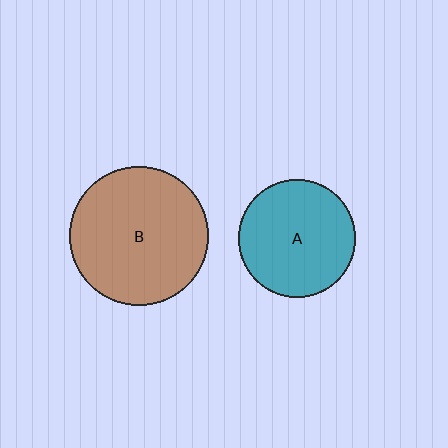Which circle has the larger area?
Circle B (brown).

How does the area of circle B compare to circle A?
Approximately 1.4 times.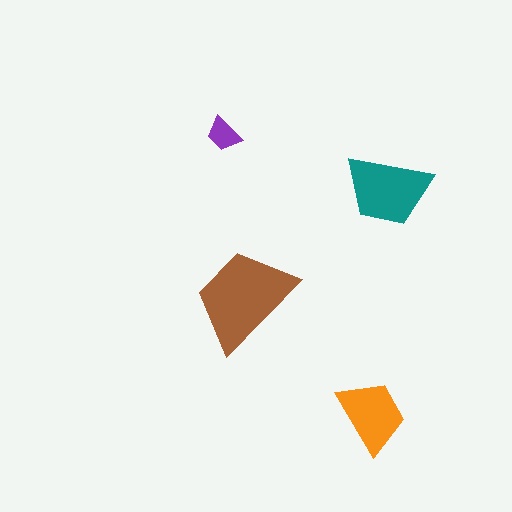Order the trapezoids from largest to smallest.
the brown one, the teal one, the orange one, the purple one.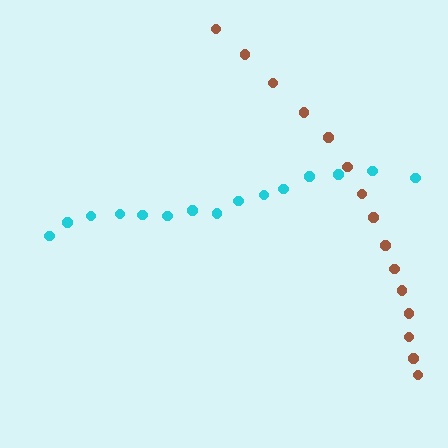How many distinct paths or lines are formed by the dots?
There are 2 distinct paths.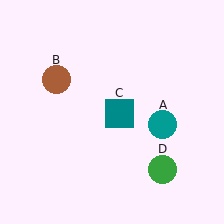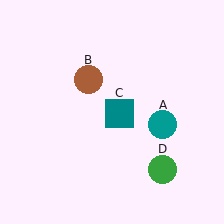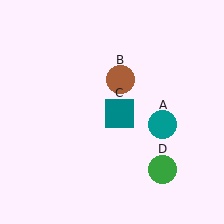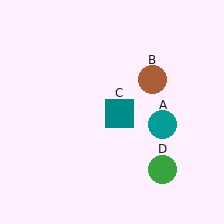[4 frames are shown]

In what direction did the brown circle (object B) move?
The brown circle (object B) moved right.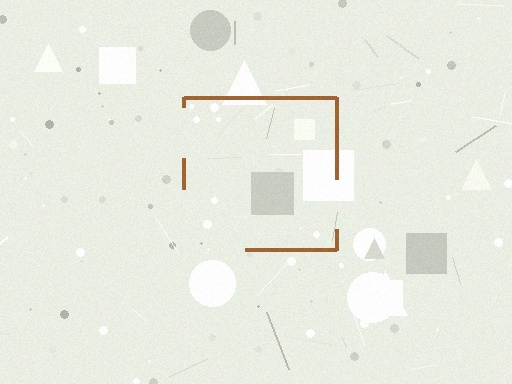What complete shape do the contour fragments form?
The contour fragments form a square.